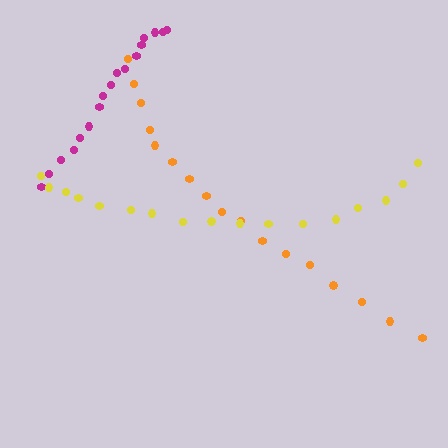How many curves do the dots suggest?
There are 3 distinct paths.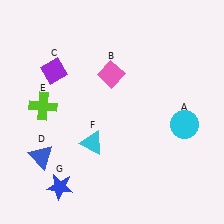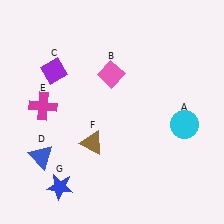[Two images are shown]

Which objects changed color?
E changed from lime to magenta. F changed from cyan to brown.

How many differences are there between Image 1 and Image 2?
There are 2 differences between the two images.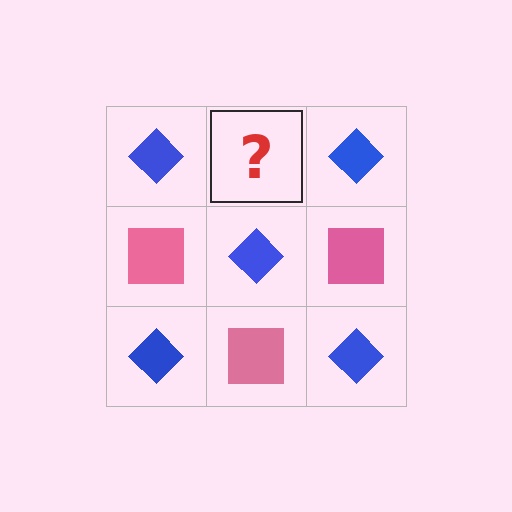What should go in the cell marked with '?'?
The missing cell should contain a pink square.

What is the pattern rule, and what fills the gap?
The rule is that it alternates blue diamond and pink square in a checkerboard pattern. The gap should be filled with a pink square.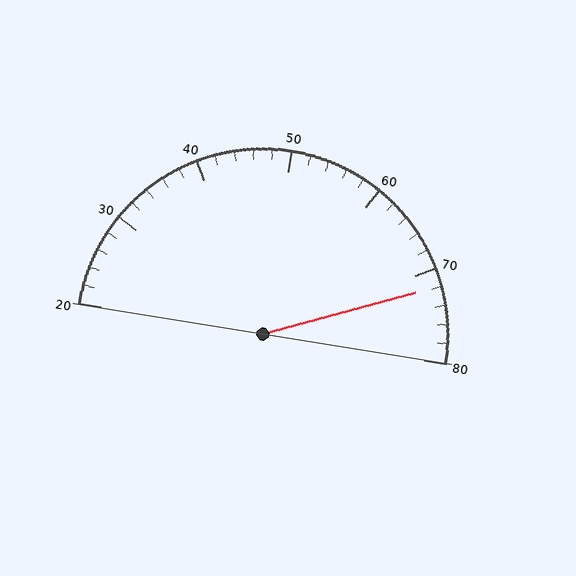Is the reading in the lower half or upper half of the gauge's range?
The reading is in the upper half of the range (20 to 80).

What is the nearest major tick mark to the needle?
The nearest major tick mark is 70.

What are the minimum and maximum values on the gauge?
The gauge ranges from 20 to 80.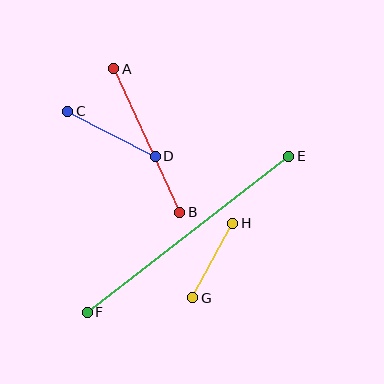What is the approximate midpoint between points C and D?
The midpoint is at approximately (111, 134) pixels.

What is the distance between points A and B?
The distance is approximately 158 pixels.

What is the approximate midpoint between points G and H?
The midpoint is at approximately (213, 261) pixels.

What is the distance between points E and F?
The distance is approximately 255 pixels.